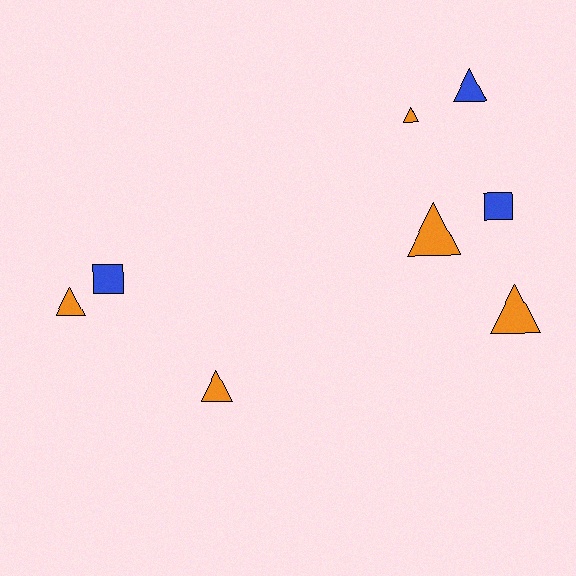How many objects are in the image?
There are 8 objects.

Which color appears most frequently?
Orange, with 5 objects.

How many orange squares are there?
There are no orange squares.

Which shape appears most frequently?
Triangle, with 6 objects.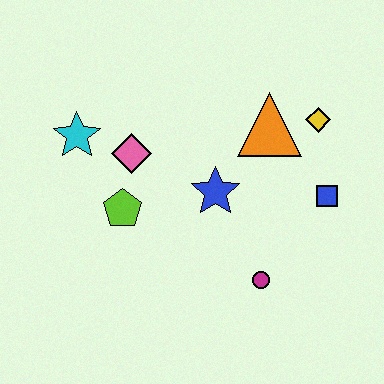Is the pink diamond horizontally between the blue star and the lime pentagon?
Yes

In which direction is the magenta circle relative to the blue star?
The magenta circle is below the blue star.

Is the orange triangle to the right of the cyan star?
Yes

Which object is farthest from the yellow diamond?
The cyan star is farthest from the yellow diamond.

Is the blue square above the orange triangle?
No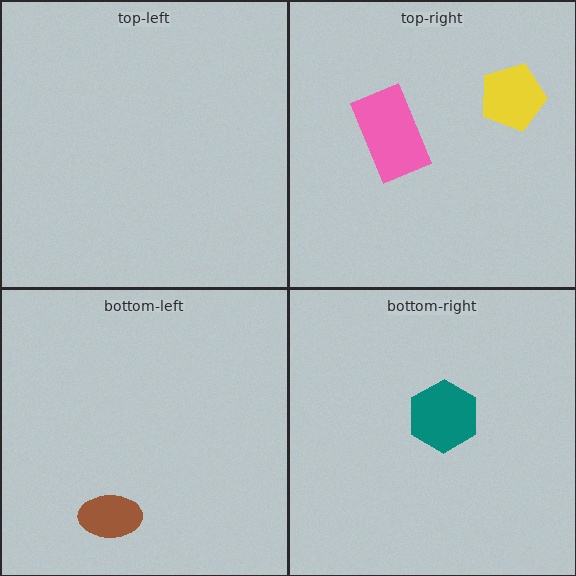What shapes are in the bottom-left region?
The brown ellipse.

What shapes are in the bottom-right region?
The teal hexagon.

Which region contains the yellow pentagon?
The top-right region.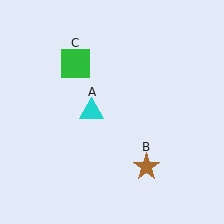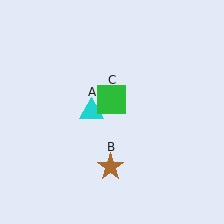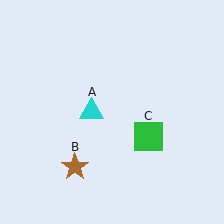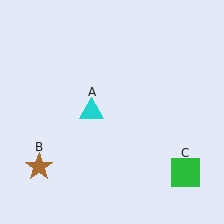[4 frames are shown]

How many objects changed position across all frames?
2 objects changed position: brown star (object B), green square (object C).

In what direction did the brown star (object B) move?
The brown star (object B) moved left.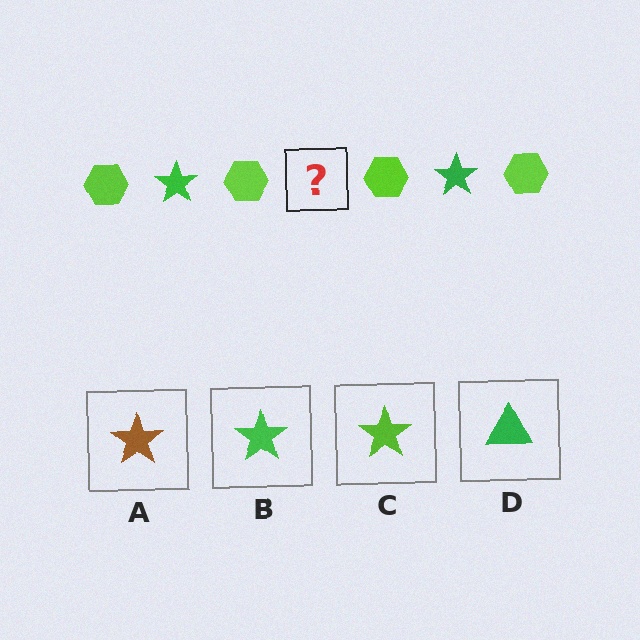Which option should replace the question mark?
Option B.